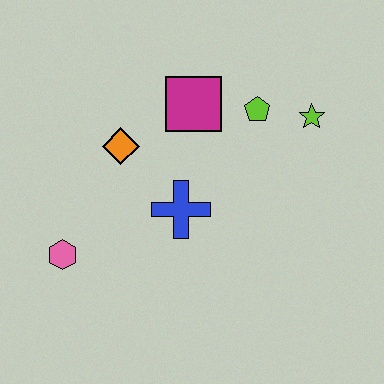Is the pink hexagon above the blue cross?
No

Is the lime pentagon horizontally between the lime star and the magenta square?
Yes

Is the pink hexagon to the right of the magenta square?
No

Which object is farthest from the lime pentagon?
The pink hexagon is farthest from the lime pentagon.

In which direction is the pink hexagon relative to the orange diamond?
The pink hexagon is below the orange diamond.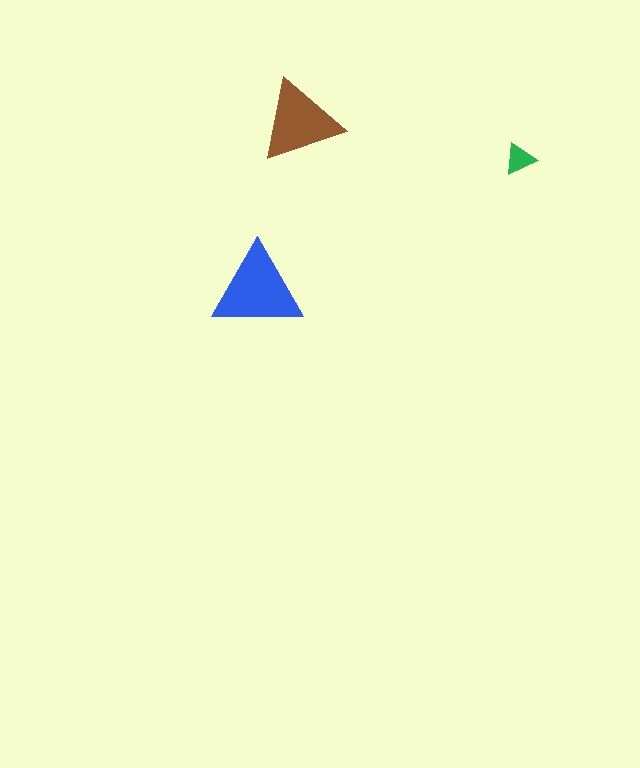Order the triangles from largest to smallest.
the blue one, the brown one, the green one.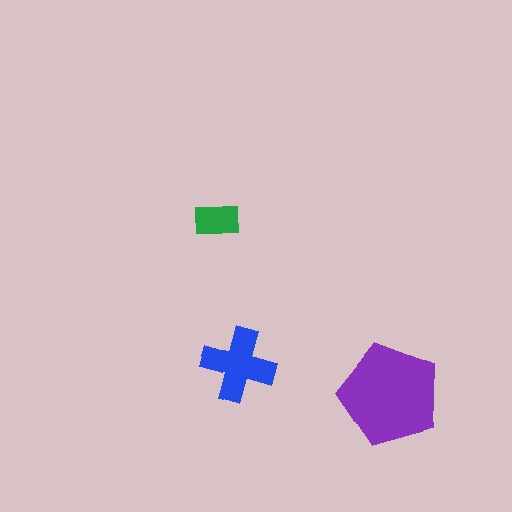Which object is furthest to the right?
The purple pentagon is rightmost.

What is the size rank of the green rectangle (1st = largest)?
3rd.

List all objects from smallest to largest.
The green rectangle, the blue cross, the purple pentagon.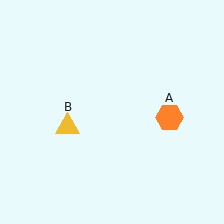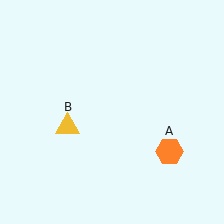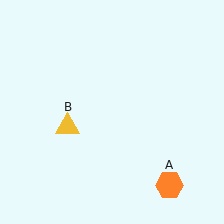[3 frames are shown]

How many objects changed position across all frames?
1 object changed position: orange hexagon (object A).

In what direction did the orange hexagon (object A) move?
The orange hexagon (object A) moved down.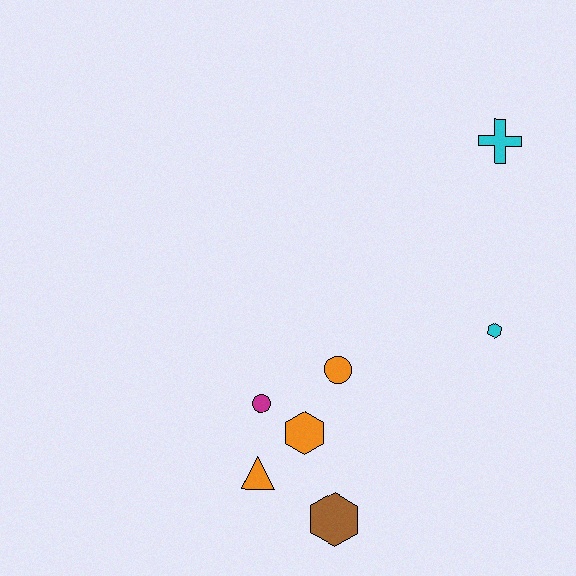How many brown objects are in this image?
There is 1 brown object.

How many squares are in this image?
There are no squares.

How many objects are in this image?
There are 7 objects.